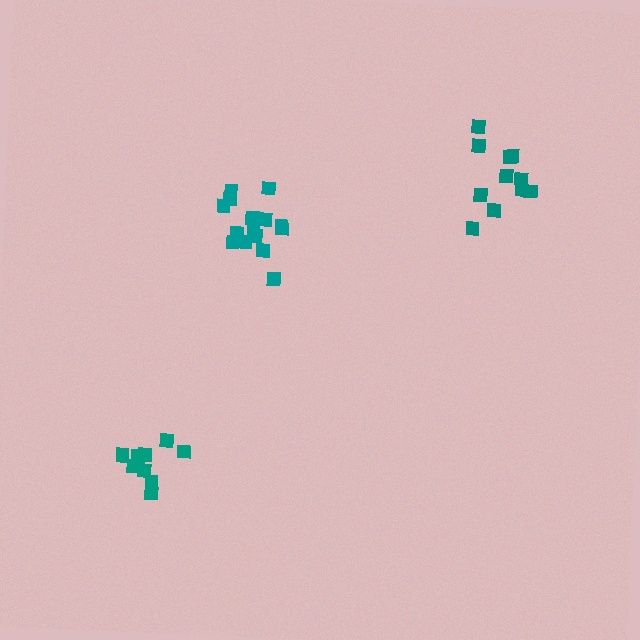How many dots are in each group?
Group 1: 11 dots, Group 2: 10 dots, Group 3: 16 dots (37 total).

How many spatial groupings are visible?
There are 3 spatial groupings.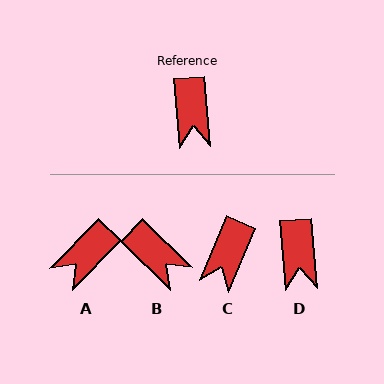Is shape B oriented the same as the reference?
No, it is off by about 41 degrees.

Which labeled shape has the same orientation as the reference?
D.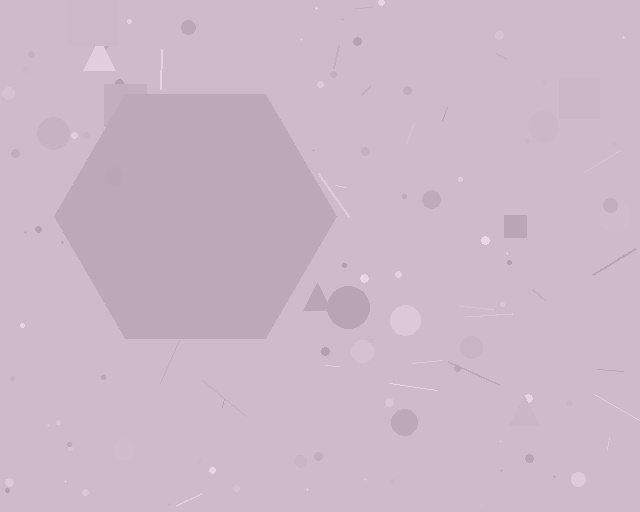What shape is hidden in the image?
A hexagon is hidden in the image.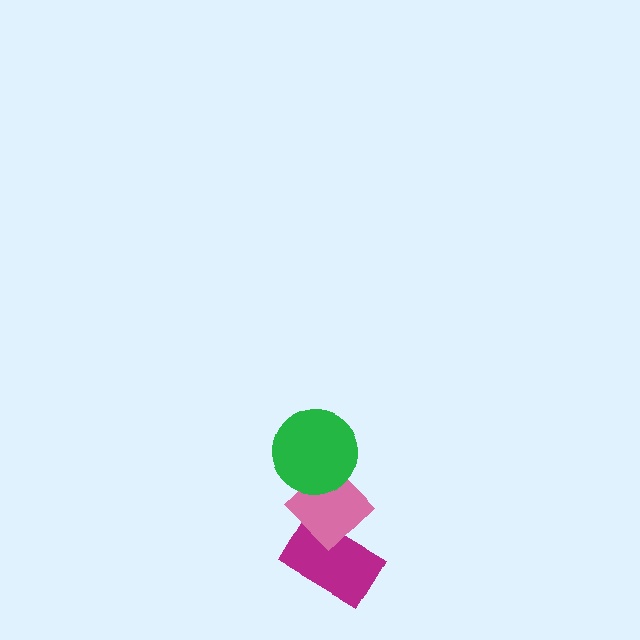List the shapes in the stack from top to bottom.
From top to bottom: the green circle, the pink diamond, the magenta rectangle.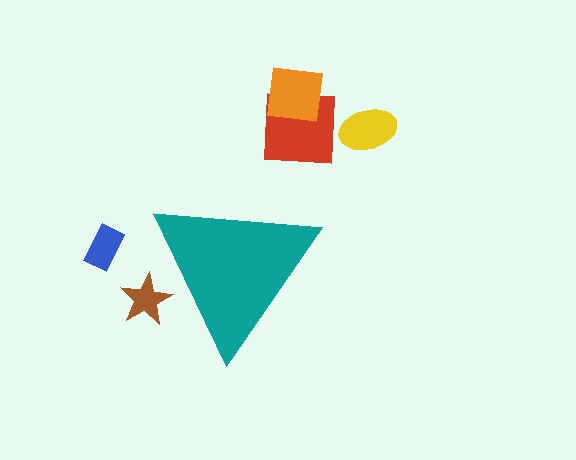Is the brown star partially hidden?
Yes, the brown star is partially hidden behind the teal triangle.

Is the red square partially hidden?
No, the red square is fully visible.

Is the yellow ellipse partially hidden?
No, the yellow ellipse is fully visible.